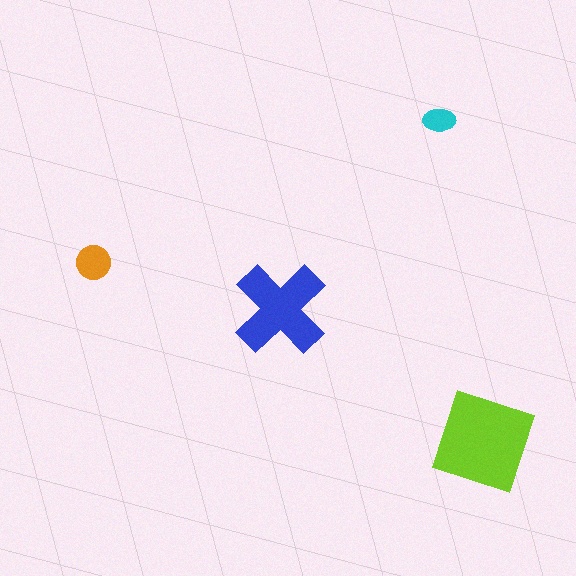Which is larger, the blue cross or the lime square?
The lime square.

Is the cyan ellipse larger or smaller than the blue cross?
Smaller.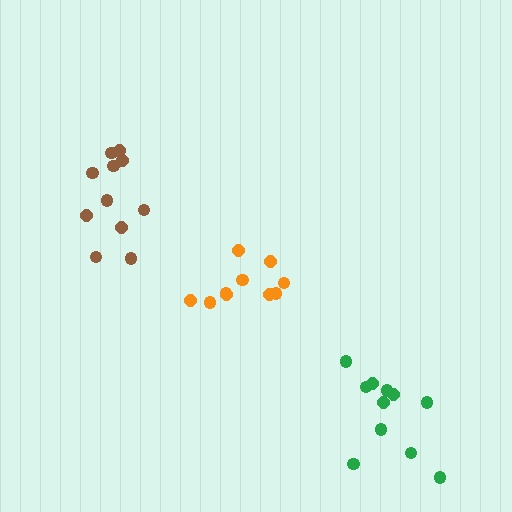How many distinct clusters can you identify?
There are 3 distinct clusters.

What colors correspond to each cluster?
The clusters are colored: orange, green, brown.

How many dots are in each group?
Group 1: 10 dots, Group 2: 11 dots, Group 3: 11 dots (32 total).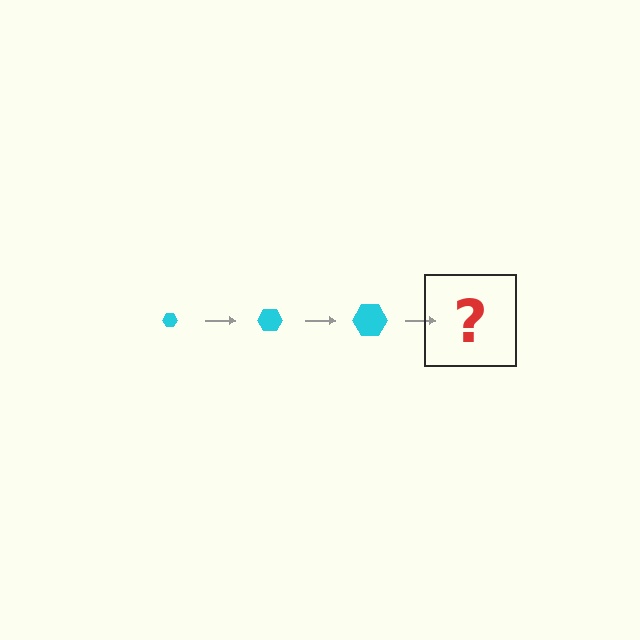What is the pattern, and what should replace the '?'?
The pattern is that the hexagon gets progressively larger each step. The '?' should be a cyan hexagon, larger than the previous one.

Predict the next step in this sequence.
The next step is a cyan hexagon, larger than the previous one.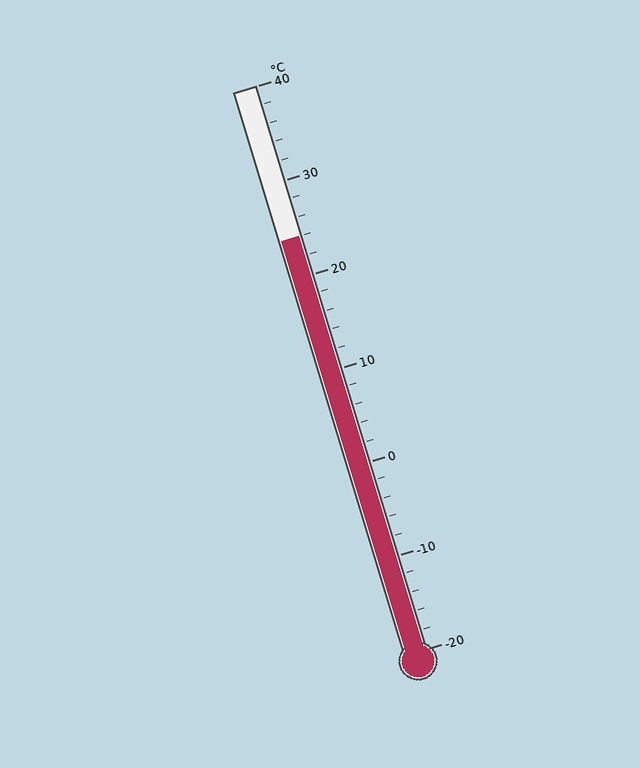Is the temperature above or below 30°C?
The temperature is below 30°C.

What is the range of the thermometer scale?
The thermometer scale ranges from -20°C to 40°C.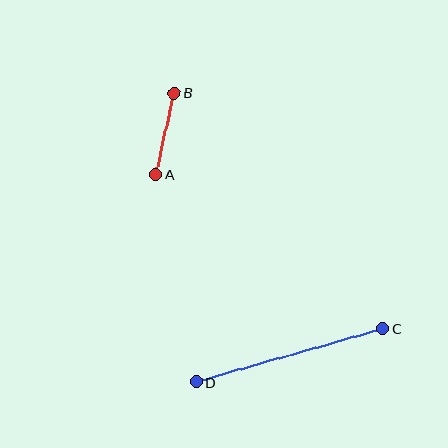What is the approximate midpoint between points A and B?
The midpoint is at approximately (165, 134) pixels.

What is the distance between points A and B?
The distance is approximately 83 pixels.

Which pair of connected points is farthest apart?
Points C and D are farthest apart.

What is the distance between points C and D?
The distance is approximately 194 pixels.